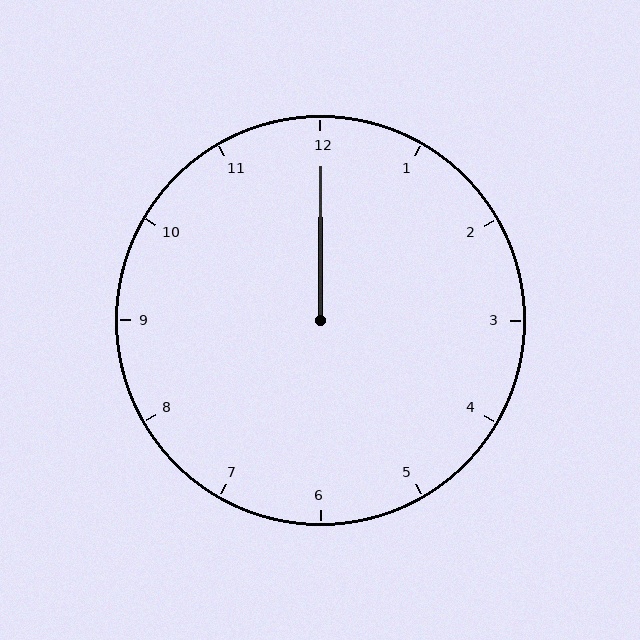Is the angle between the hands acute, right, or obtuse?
It is acute.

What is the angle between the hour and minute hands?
Approximately 0 degrees.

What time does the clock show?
12:00.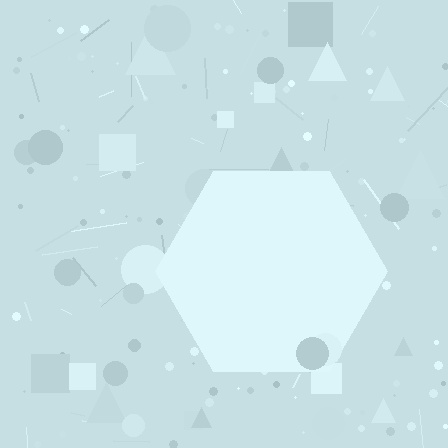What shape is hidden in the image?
A hexagon is hidden in the image.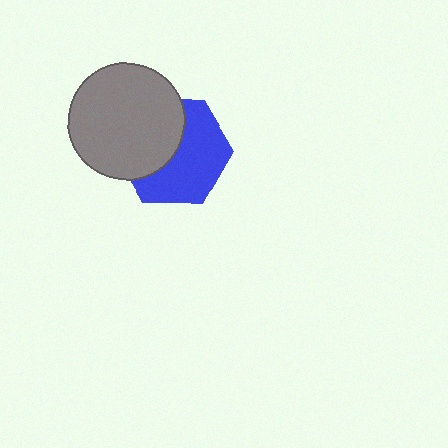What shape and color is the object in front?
The object in front is a gray circle.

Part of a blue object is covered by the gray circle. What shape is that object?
It is a hexagon.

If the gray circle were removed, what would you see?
You would see the complete blue hexagon.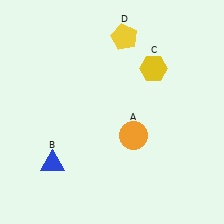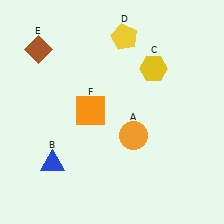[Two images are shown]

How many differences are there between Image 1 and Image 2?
There are 2 differences between the two images.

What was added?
A brown diamond (E), an orange square (F) were added in Image 2.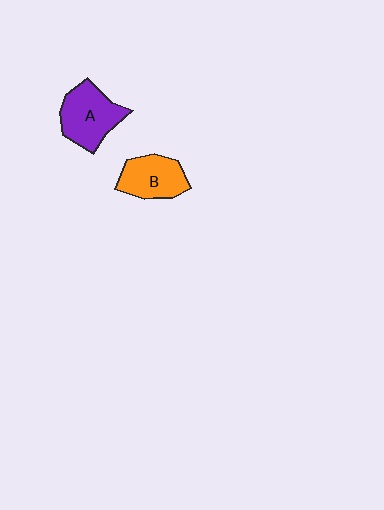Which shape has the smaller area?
Shape B (orange).